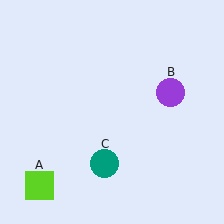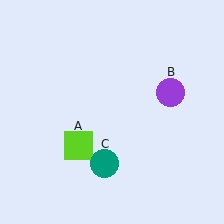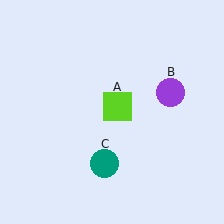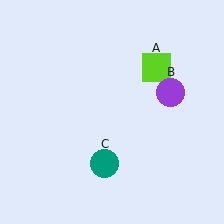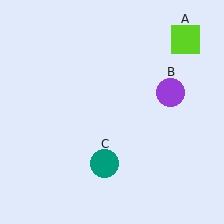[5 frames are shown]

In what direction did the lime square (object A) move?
The lime square (object A) moved up and to the right.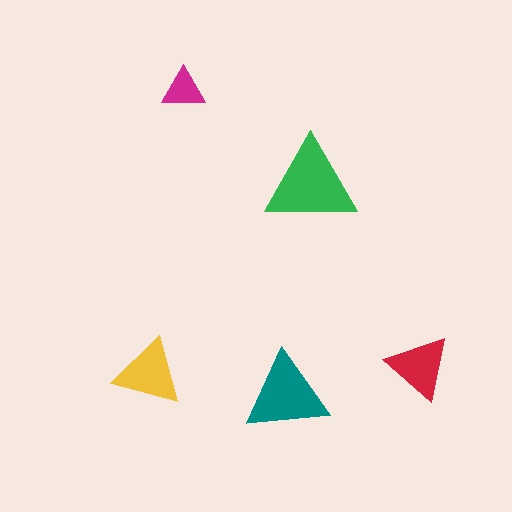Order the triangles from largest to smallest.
the green one, the teal one, the yellow one, the red one, the magenta one.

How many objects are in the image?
There are 5 objects in the image.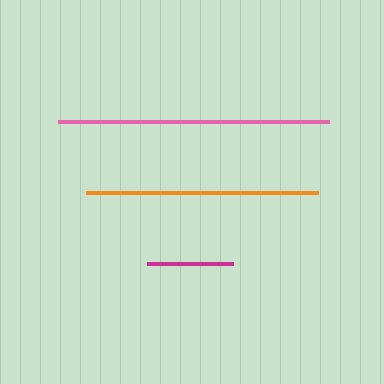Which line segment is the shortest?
The magenta line is the shortest at approximately 87 pixels.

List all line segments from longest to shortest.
From longest to shortest: pink, orange, magenta.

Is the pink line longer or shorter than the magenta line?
The pink line is longer than the magenta line.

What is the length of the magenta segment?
The magenta segment is approximately 87 pixels long.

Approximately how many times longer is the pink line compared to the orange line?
The pink line is approximately 1.2 times the length of the orange line.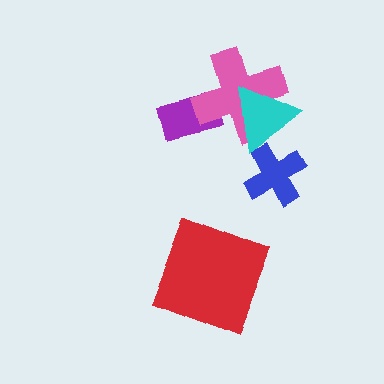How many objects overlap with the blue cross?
1 object overlaps with the blue cross.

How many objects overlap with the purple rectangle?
1 object overlaps with the purple rectangle.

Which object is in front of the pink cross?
The cyan triangle is in front of the pink cross.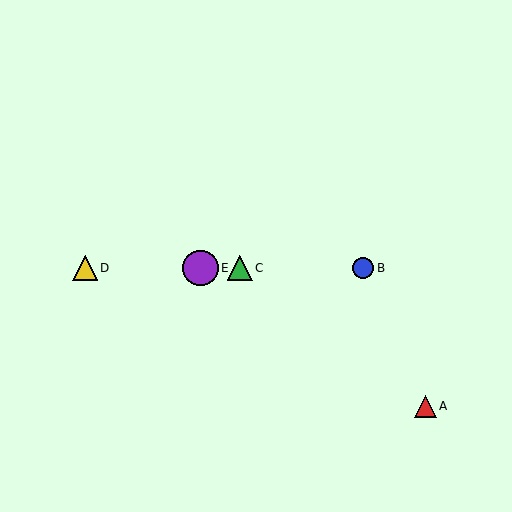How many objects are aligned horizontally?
4 objects (B, C, D, E) are aligned horizontally.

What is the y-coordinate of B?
Object B is at y≈268.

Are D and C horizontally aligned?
Yes, both are at y≈268.